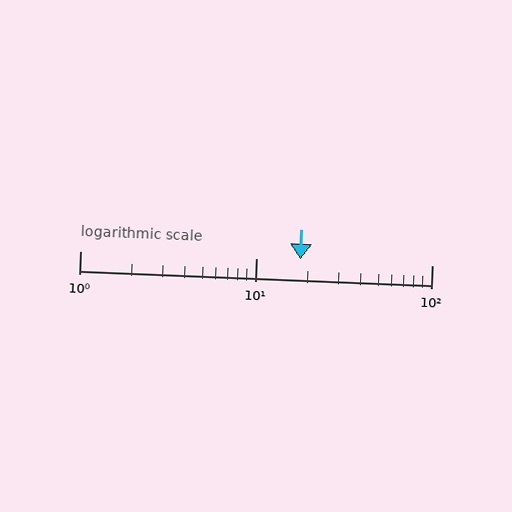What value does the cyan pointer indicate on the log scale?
The pointer indicates approximately 18.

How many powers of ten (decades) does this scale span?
The scale spans 2 decades, from 1 to 100.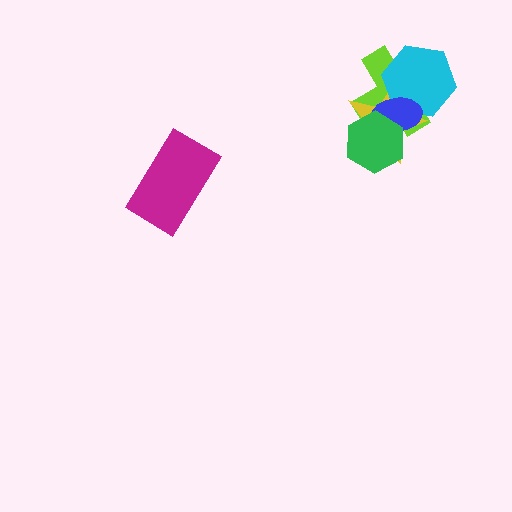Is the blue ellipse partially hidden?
Yes, it is partially covered by another shape.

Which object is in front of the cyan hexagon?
The blue ellipse is in front of the cyan hexagon.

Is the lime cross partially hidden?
Yes, it is partially covered by another shape.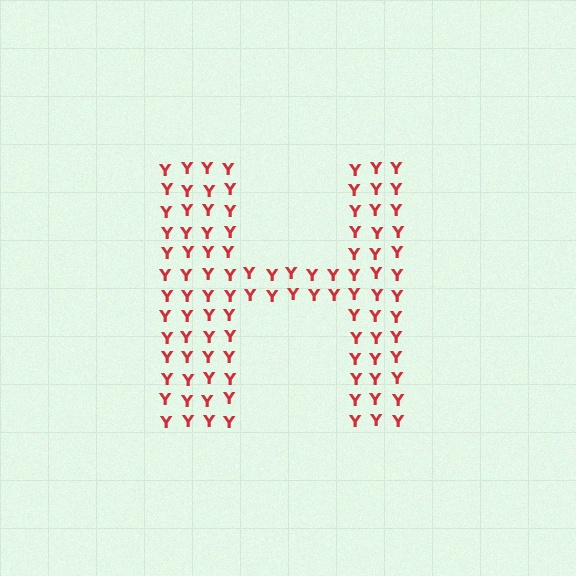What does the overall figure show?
The overall figure shows the letter H.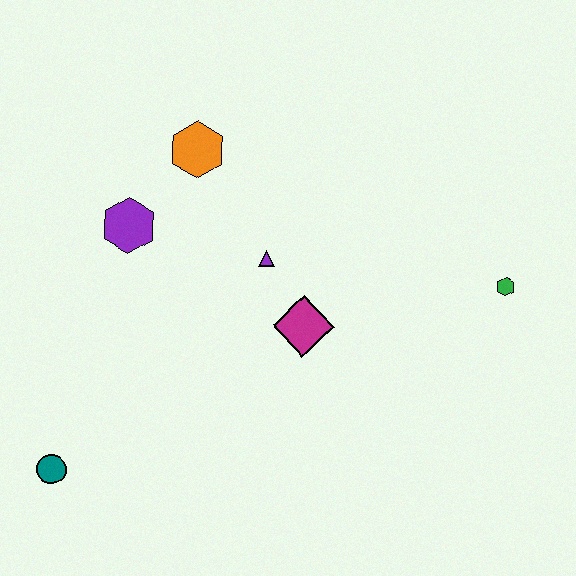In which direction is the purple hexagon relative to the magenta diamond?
The purple hexagon is to the left of the magenta diamond.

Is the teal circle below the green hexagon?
Yes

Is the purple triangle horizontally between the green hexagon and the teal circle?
Yes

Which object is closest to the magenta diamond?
The purple triangle is closest to the magenta diamond.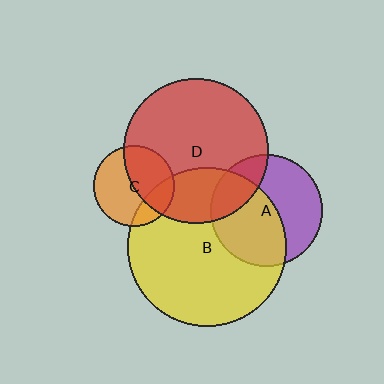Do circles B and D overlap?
Yes.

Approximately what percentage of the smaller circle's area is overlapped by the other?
Approximately 25%.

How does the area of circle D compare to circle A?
Approximately 1.7 times.